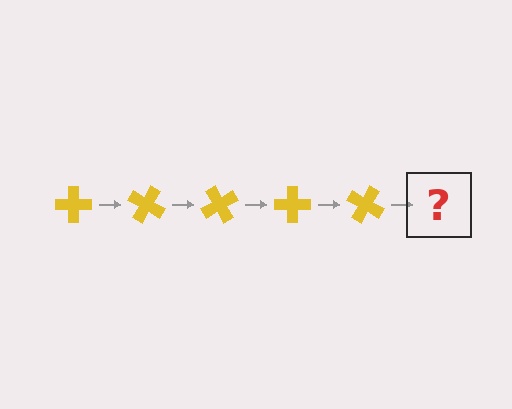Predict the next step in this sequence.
The next step is a yellow cross rotated 150 degrees.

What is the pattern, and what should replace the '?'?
The pattern is that the cross rotates 30 degrees each step. The '?' should be a yellow cross rotated 150 degrees.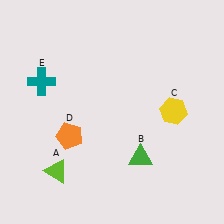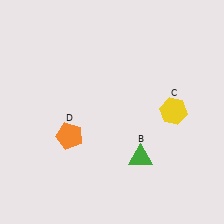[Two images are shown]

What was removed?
The teal cross (E), the lime triangle (A) were removed in Image 2.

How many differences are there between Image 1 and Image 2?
There are 2 differences between the two images.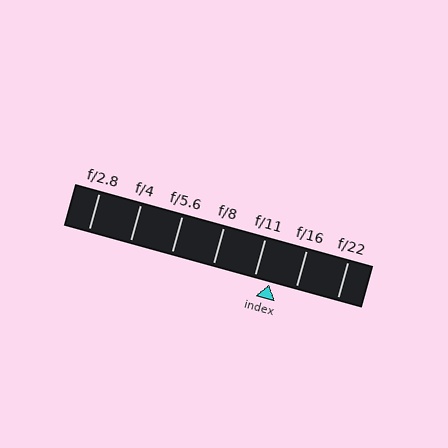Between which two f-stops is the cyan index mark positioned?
The index mark is between f/11 and f/16.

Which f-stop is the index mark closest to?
The index mark is closest to f/11.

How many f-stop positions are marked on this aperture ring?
There are 7 f-stop positions marked.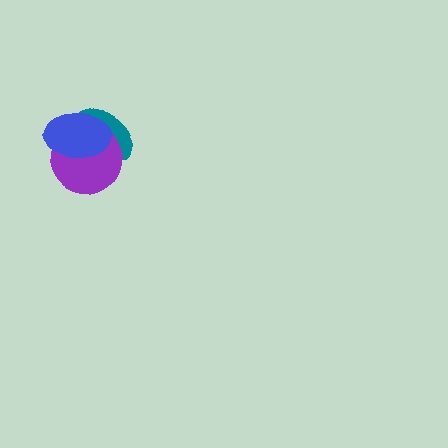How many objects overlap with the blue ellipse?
2 objects overlap with the blue ellipse.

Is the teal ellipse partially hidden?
Yes, it is partially covered by another shape.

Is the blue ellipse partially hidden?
No, no other shape covers it.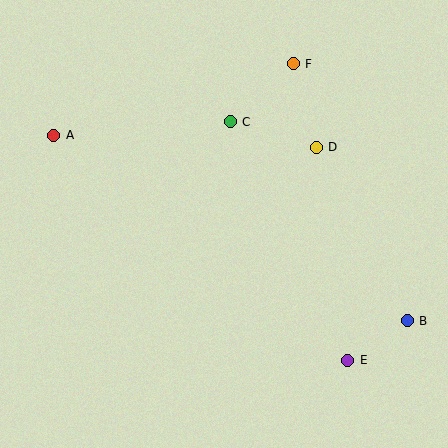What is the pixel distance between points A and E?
The distance between A and E is 370 pixels.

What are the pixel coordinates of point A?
Point A is at (54, 135).